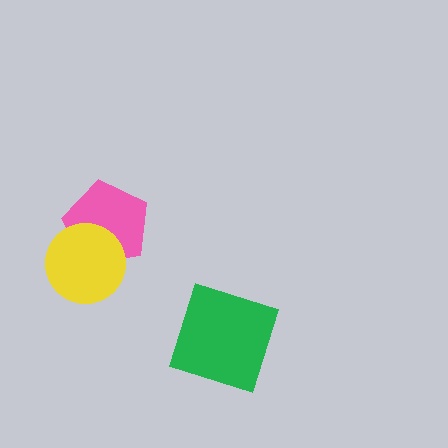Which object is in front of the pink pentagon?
The yellow circle is in front of the pink pentagon.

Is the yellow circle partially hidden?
No, no other shape covers it.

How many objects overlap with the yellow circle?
1 object overlaps with the yellow circle.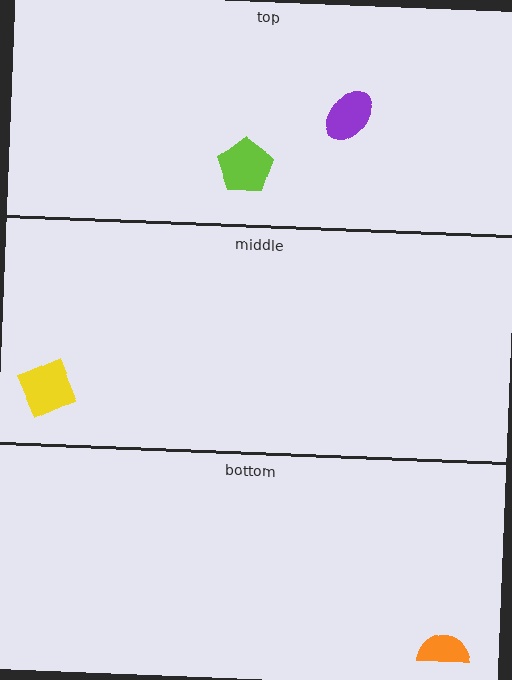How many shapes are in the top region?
2.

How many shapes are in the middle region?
1.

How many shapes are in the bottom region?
1.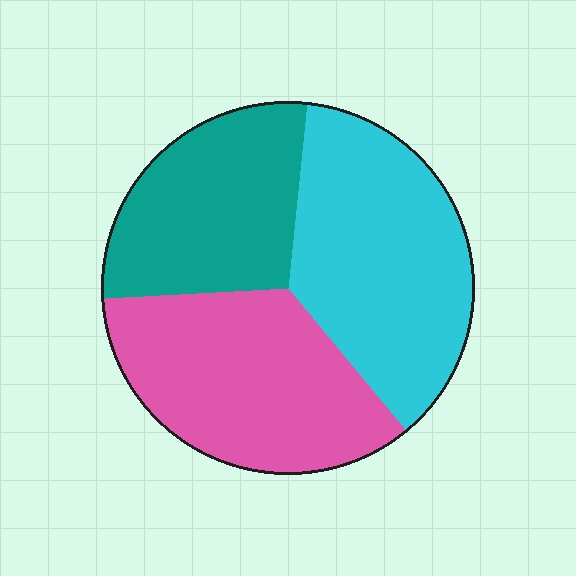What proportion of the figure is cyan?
Cyan takes up between a quarter and a half of the figure.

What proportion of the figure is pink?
Pink covers roughly 35% of the figure.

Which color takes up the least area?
Teal, at roughly 30%.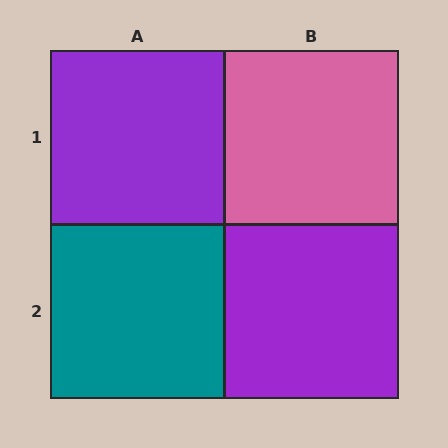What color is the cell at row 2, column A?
Teal.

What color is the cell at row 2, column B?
Purple.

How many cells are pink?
1 cell is pink.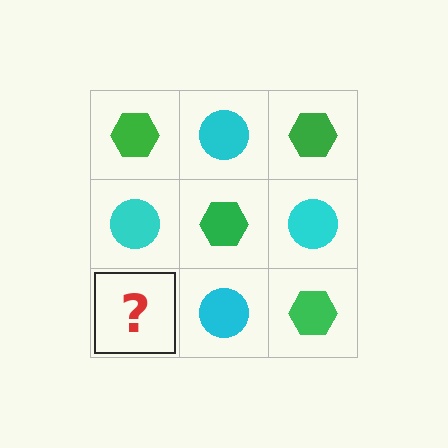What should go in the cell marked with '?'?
The missing cell should contain a green hexagon.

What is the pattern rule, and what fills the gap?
The rule is that it alternates green hexagon and cyan circle in a checkerboard pattern. The gap should be filled with a green hexagon.